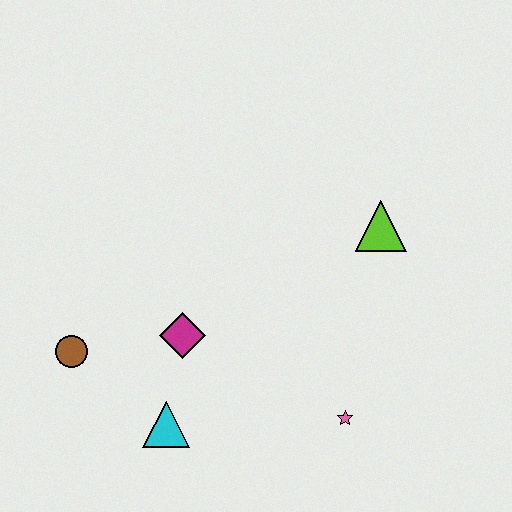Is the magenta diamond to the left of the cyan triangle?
No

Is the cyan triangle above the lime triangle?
No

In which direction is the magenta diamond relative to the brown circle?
The magenta diamond is to the right of the brown circle.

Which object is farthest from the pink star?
The brown circle is farthest from the pink star.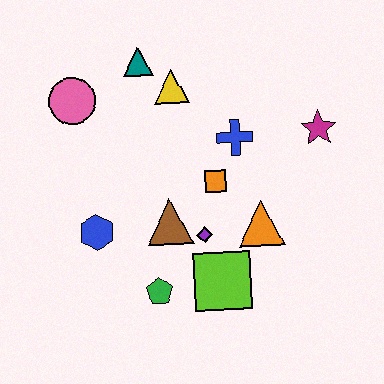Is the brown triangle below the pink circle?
Yes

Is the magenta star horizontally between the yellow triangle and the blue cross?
No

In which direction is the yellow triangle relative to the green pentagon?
The yellow triangle is above the green pentagon.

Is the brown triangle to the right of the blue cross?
No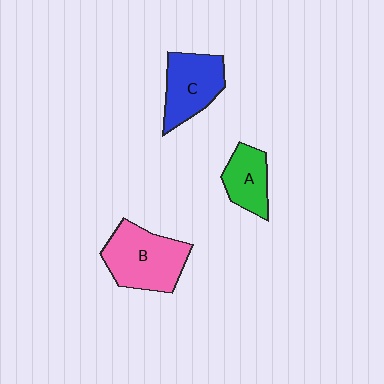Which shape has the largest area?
Shape B (pink).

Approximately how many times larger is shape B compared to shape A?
Approximately 1.7 times.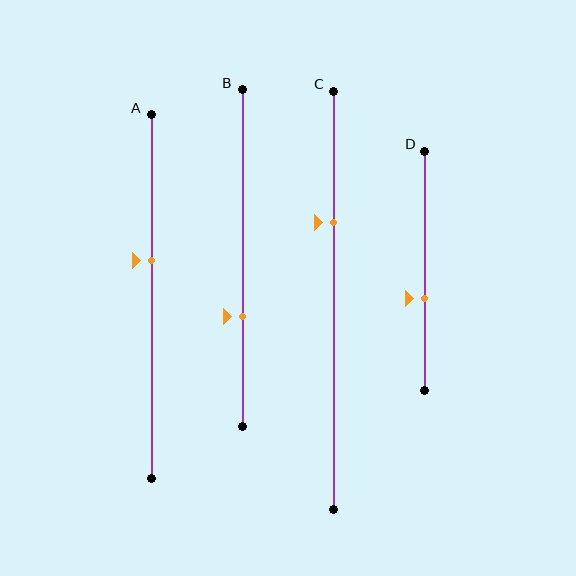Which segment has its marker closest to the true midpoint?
Segment A has its marker closest to the true midpoint.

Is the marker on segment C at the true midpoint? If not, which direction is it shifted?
No, the marker on segment C is shifted upward by about 19% of the segment length.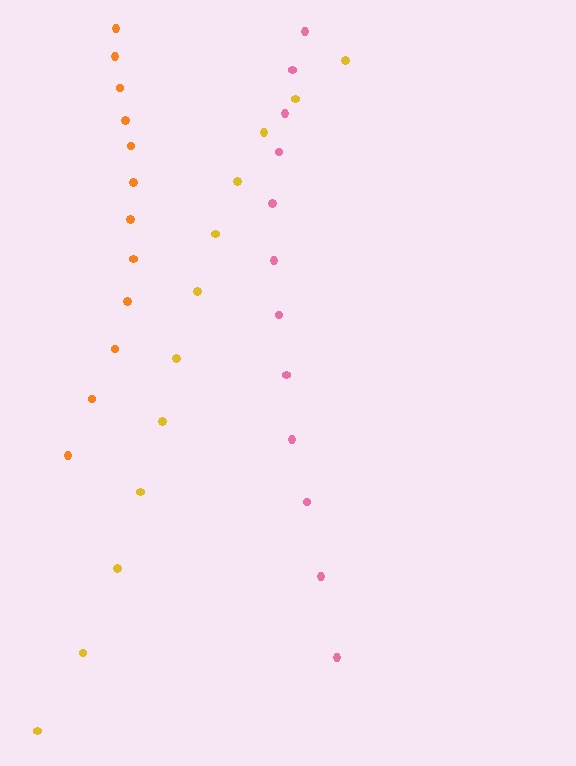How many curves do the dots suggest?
There are 3 distinct paths.